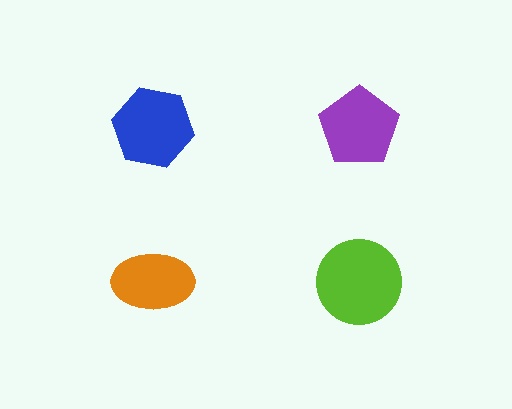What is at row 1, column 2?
A purple pentagon.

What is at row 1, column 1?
A blue hexagon.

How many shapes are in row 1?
2 shapes.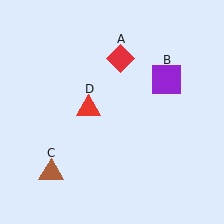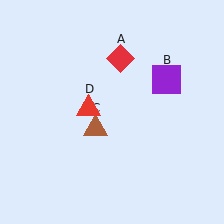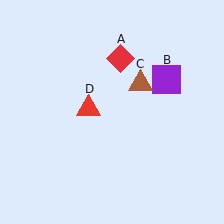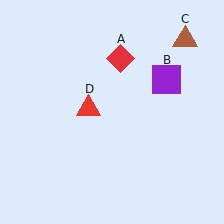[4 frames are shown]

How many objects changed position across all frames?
1 object changed position: brown triangle (object C).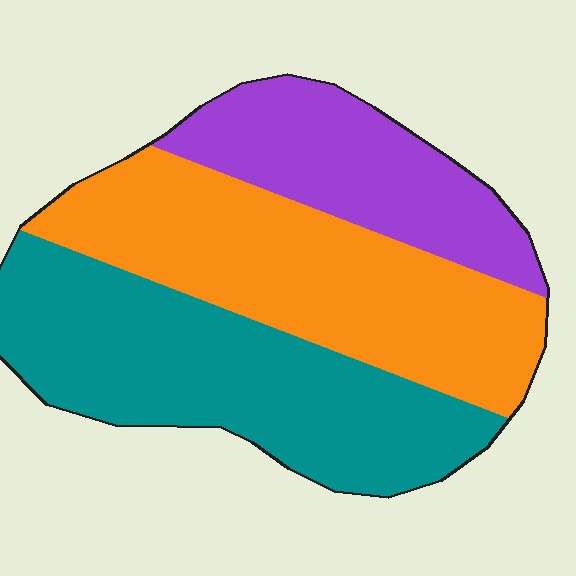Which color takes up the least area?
Purple, at roughly 25%.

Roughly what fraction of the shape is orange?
Orange covers around 40% of the shape.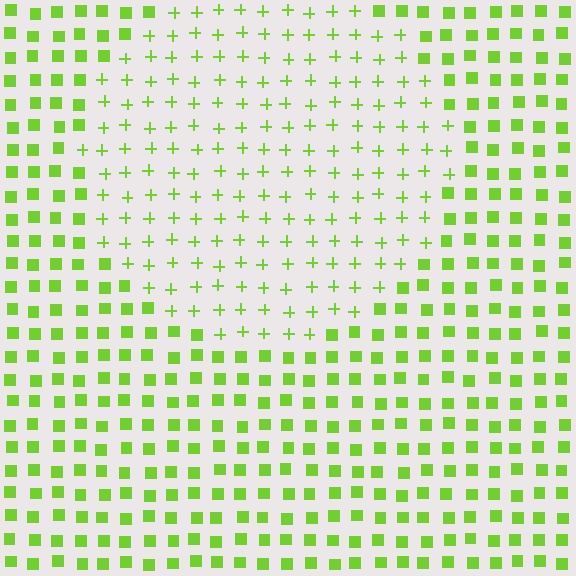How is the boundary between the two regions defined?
The boundary is defined by a change in element shape: plus signs inside vs. squares outside. All elements share the same color and spacing.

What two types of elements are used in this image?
The image uses plus signs inside the circle region and squares outside it.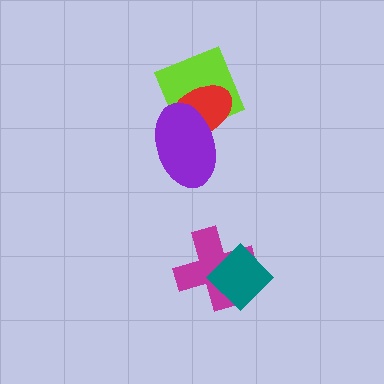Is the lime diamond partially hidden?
Yes, it is partially covered by another shape.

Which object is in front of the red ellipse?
The purple ellipse is in front of the red ellipse.